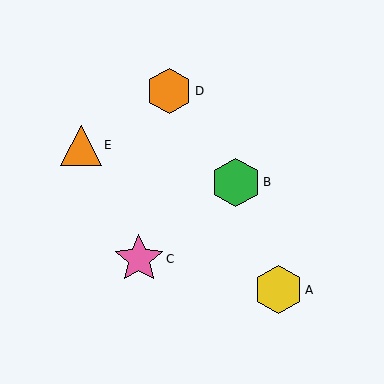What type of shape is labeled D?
Shape D is an orange hexagon.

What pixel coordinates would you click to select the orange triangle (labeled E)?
Click at (81, 145) to select the orange triangle E.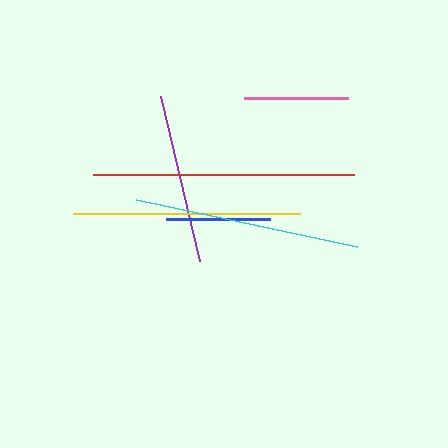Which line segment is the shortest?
The blue line is the shortest at approximately 104 pixels.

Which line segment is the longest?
The red line is the longest at approximately 261 pixels.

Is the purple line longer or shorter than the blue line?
The purple line is longer than the blue line.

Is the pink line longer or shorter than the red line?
The red line is longer than the pink line.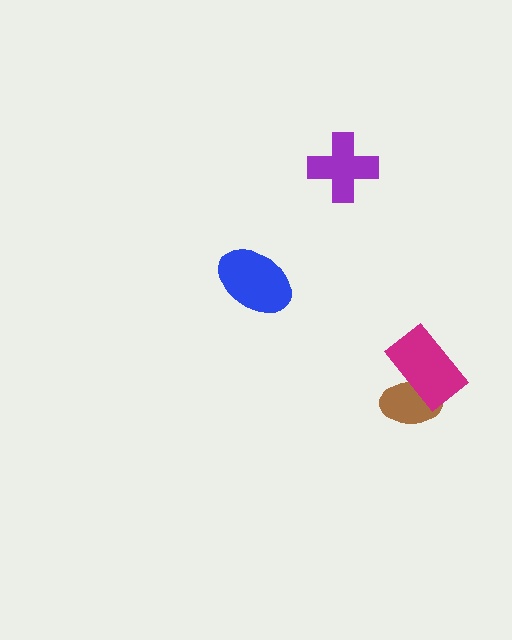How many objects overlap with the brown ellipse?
1 object overlaps with the brown ellipse.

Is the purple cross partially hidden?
No, no other shape covers it.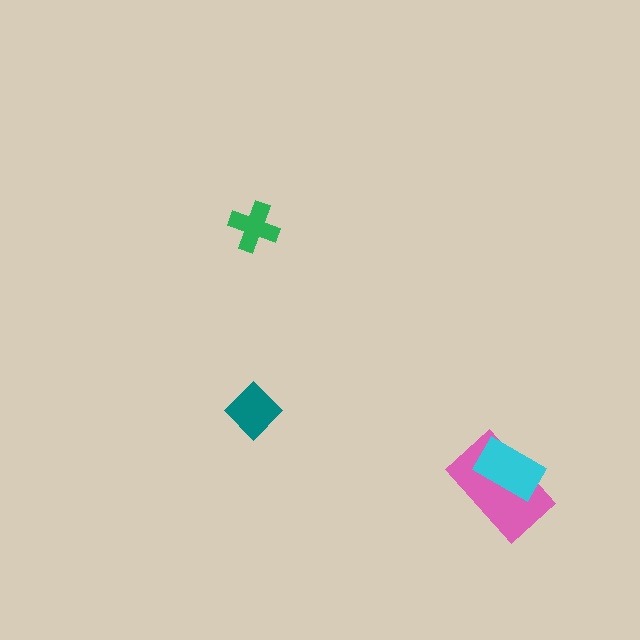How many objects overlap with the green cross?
0 objects overlap with the green cross.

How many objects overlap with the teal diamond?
0 objects overlap with the teal diamond.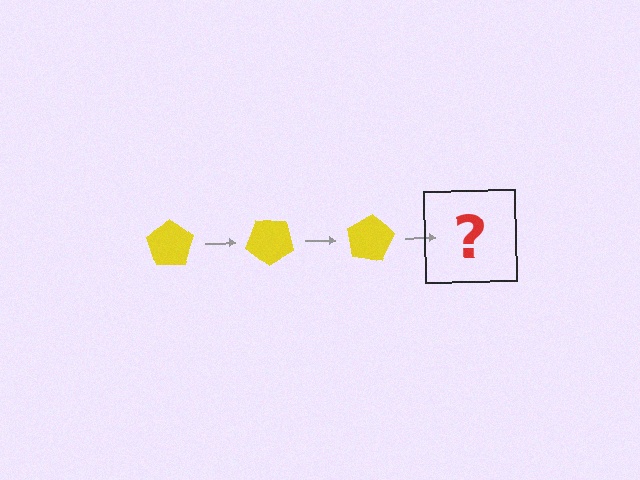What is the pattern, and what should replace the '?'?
The pattern is that the pentagon rotates 40 degrees each step. The '?' should be a yellow pentagon rotated 120 degrees.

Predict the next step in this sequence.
The next step is a yellow pentagon rotated 120 degrees.